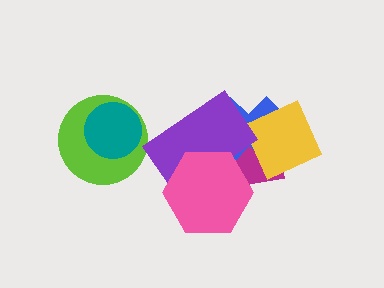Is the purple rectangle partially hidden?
Yes, it is partially covered by another shape.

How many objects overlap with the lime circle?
1 object overlaps with the lime circle.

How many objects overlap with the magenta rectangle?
4 objects overlap with the magenta rectangle.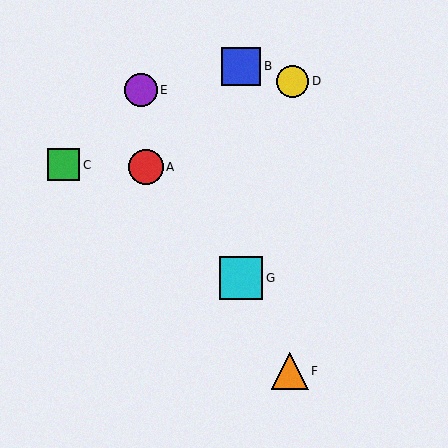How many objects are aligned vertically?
2 objects (B, G) are aligned vertically.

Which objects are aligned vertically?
Objects B, G are aligned vertically.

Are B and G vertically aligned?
Yes, both are at x≈241.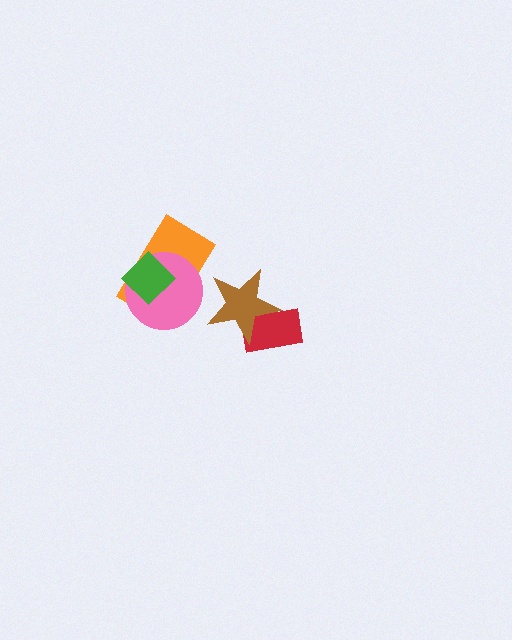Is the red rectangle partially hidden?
Yes, it is partially covered by another shape.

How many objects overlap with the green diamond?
2 objects overlap with the green diamond.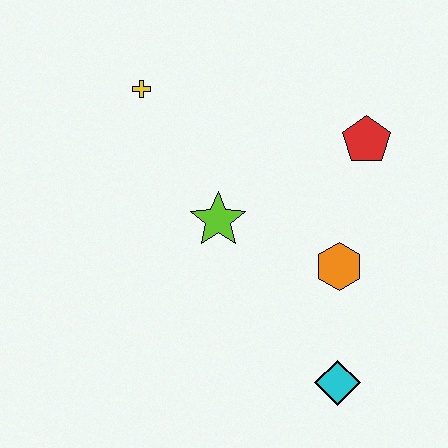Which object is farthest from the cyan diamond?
The yellow cross is farthest from the cyan diamond.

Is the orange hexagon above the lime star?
No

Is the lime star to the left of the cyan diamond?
Yes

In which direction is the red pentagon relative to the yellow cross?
The red pentagon is to the right of the yellow cross.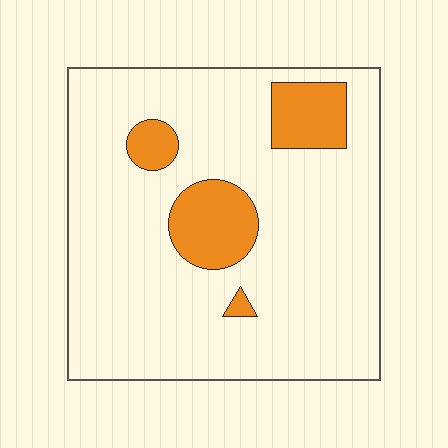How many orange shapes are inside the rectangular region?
4.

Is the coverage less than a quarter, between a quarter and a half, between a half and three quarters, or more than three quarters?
Less than a quarter.